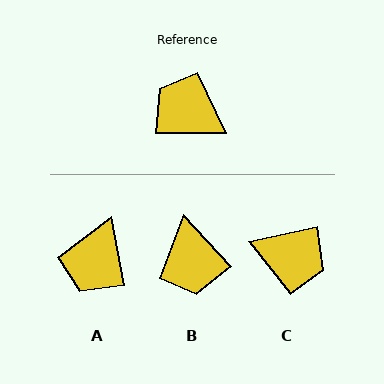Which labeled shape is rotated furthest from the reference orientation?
C, about 167 degrees away.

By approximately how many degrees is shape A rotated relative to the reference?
Approximately 101 degrees counter-clockwise.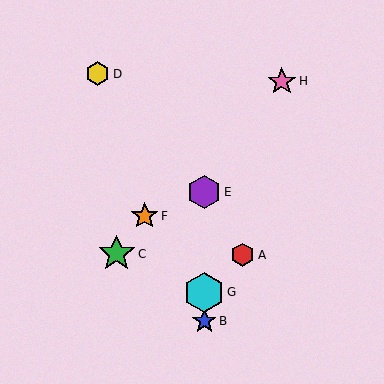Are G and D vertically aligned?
No, G is at x≈204 and D is at x≈98.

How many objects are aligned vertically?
3 objects (B, E, G) are aligned vertically.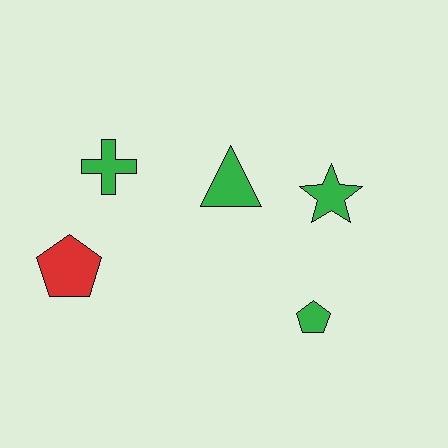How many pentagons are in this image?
There are 2 pentagons.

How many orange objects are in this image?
There are no orange objects.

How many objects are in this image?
There are 5 objects.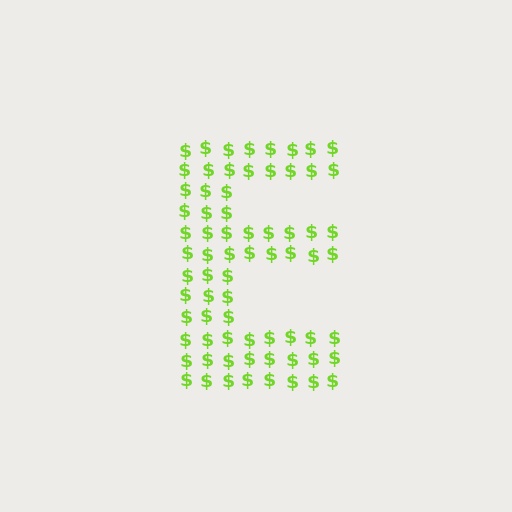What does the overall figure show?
The overall figure shows the letter E.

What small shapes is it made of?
It is made of small dollar signs.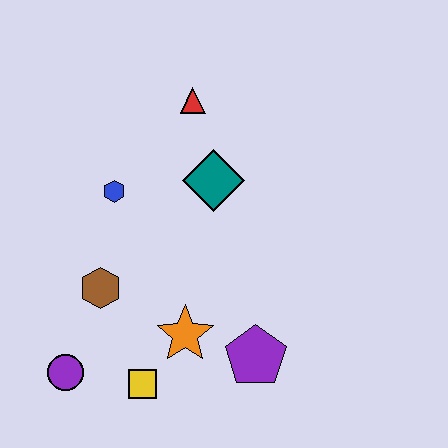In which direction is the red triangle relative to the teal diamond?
The red triangle is above the teal diamond.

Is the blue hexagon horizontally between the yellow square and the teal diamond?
No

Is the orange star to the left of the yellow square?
No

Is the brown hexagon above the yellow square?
Yes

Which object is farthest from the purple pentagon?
The red triangle is farthest from the purple pentagon.